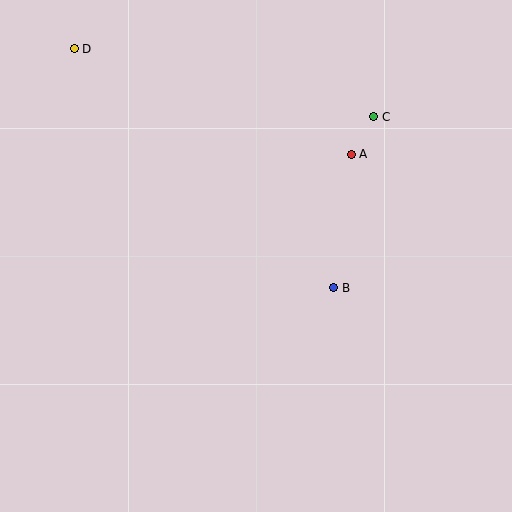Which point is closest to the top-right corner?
Point C is closest to the top-right corner.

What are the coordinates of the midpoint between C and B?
The midpoint between C and B is at (354, 202).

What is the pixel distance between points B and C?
The distance between B and C is 176 pixels.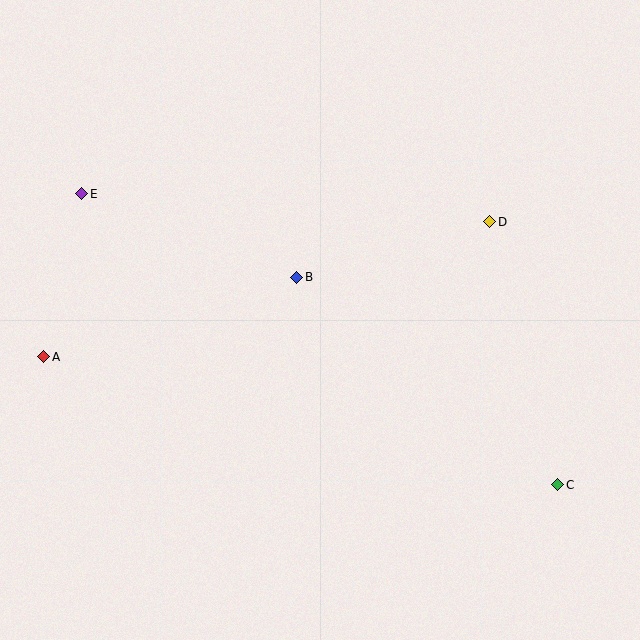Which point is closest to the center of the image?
Point B at (297, 277) is closest to the center.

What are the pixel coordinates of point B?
Point B is at (297, 277).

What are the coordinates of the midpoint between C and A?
The midpoint between C and A is at (301, 421).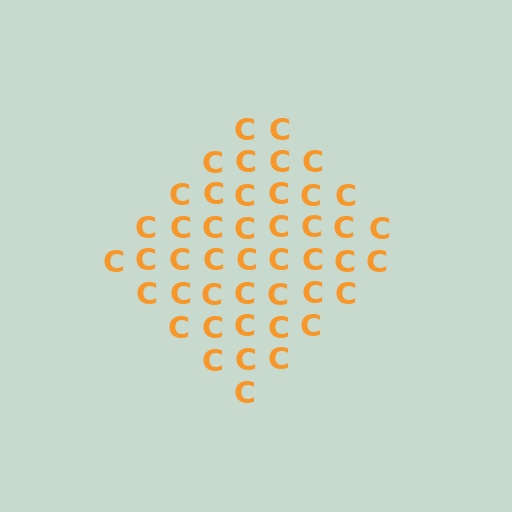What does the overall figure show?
The overall figure shows a diamond.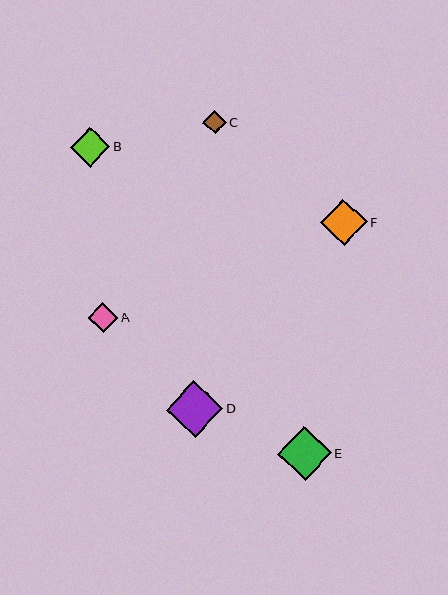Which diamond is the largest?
Diamond D is the largest with a size of approximately 56 pixels.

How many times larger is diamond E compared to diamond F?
Diamond E is approximately 1.2 times the size of diamond F.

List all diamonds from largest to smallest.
From largest to smallest: D, E, F, B, A, C.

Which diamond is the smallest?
Diamond C is the smallest with a size of approximately 23 pixels.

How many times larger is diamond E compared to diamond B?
Diamond E is approximately 1.4 times the size of diamond B.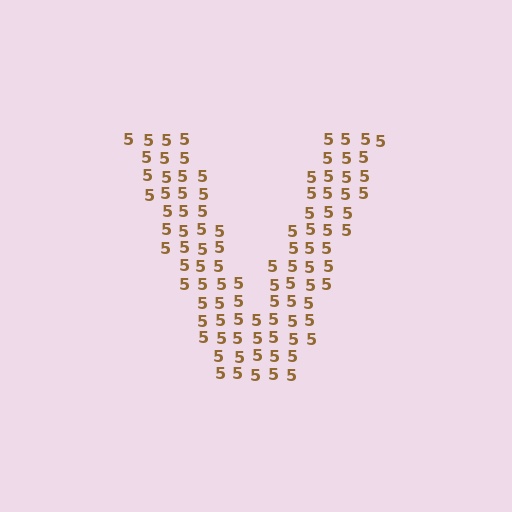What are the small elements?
The small elements are digit 5's.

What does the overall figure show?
The overall figure shows the letter V.